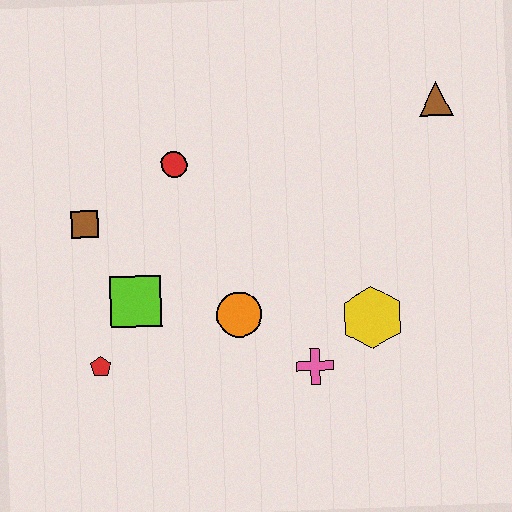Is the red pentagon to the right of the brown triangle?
No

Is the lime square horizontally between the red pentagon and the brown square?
No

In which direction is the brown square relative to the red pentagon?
The brown square is above the red pentagon.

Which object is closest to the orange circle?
The pink cross is closest to the orange circle.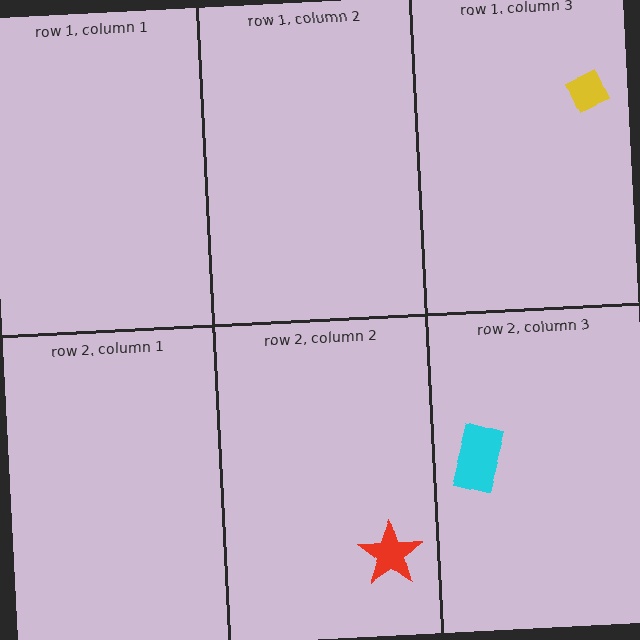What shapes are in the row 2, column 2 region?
The red star.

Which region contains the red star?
The row 2, column 2 region.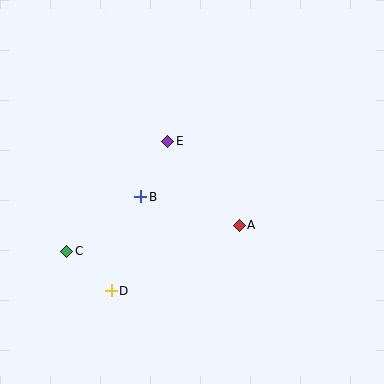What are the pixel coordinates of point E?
Point E is at (168, 141).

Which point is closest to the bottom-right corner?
Point A is closest to the bottom-right corner.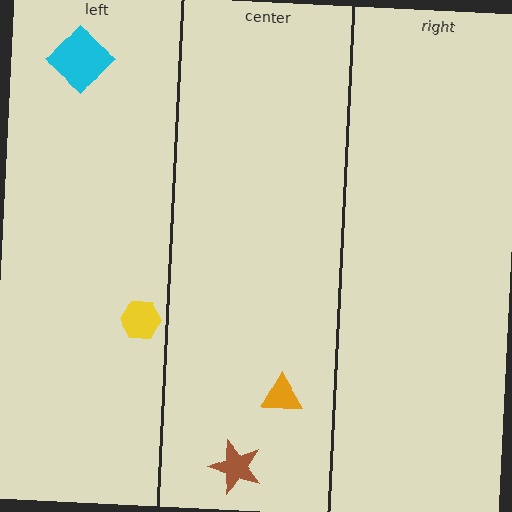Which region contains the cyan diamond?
The left region.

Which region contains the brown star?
The center region.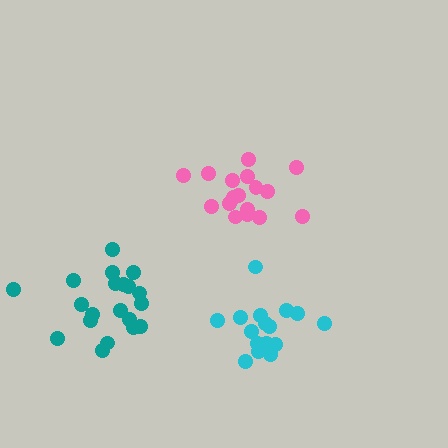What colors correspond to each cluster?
The clusters are colored: pink, teal, cyan.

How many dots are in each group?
Group 1: 18 dots, Group 2: 20 dots, Group 3: 17 dots (55 total).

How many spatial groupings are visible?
There are 3 spatial groupings.